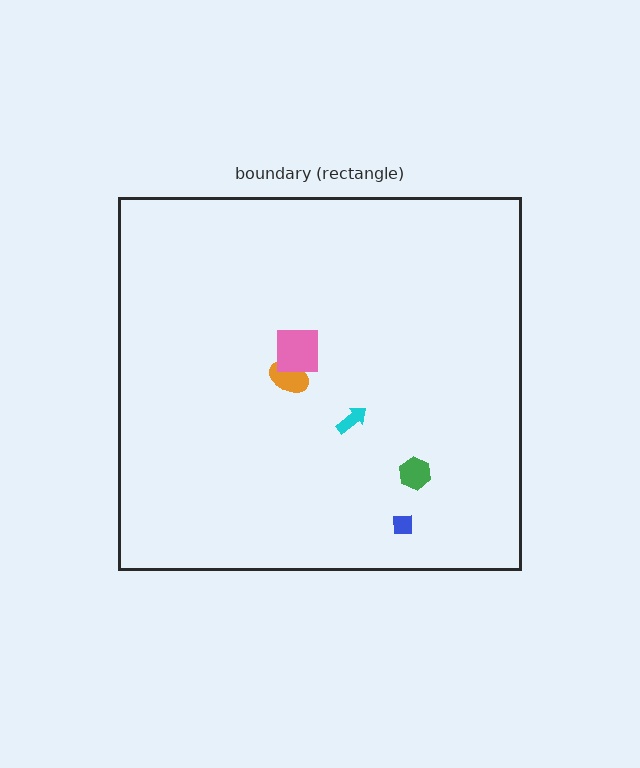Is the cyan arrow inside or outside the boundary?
Inside.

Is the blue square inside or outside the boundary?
Inside.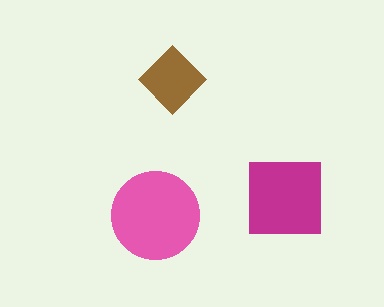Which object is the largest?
The pink circle.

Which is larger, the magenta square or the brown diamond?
The magenta square.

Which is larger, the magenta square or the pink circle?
The pink circle.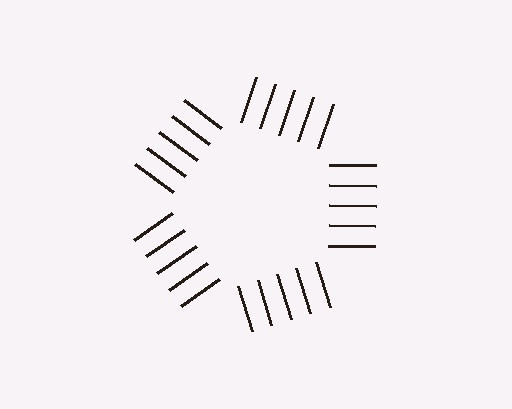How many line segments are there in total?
25 — 5 along each of the 5 edges.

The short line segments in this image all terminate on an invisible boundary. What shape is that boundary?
An illusory pentagon — the line segments terminate on its edges but no continuous stroke is drawn.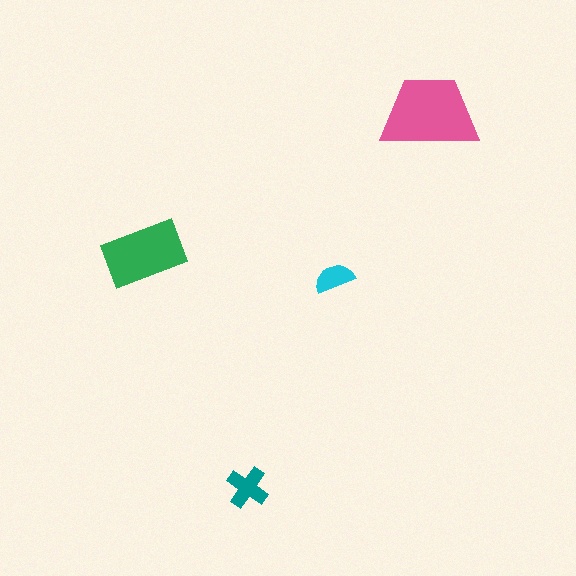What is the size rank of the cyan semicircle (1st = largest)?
4th.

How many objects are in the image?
There are 4 objects in the image.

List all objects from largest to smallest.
The pink trapezoid, the green rectangle, the teal cross, the cyan semicircle.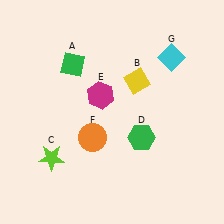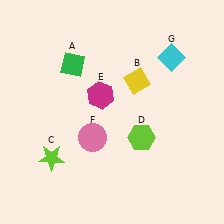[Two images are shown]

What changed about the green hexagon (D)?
In Image 1, D is green. In Image 2, it changed to lime.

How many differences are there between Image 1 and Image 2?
There are 2 differences between the two images.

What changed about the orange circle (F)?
In Image 1, F is orange. In Image 2, it changed to pink.